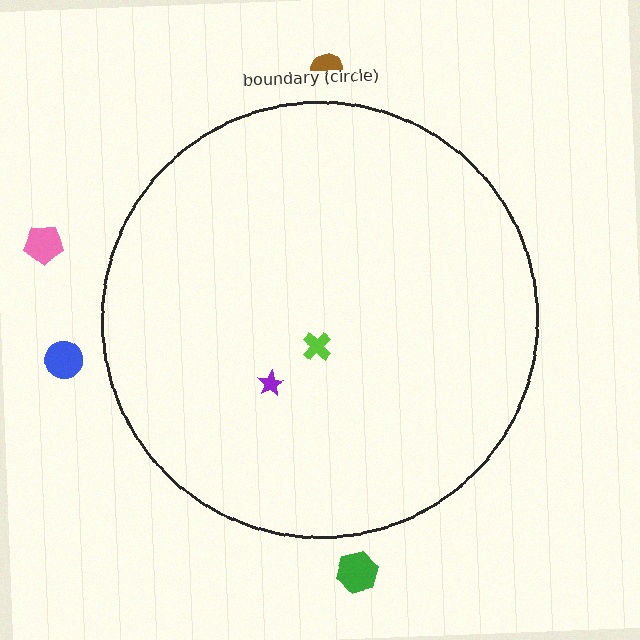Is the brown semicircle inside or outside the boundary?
Outside.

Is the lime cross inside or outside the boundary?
Inside.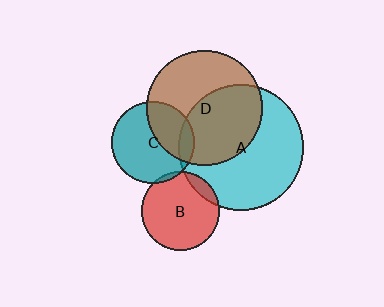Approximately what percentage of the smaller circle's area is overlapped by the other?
Approximately 50%.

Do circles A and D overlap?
Yes.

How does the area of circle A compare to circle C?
Approximately 2.3 times.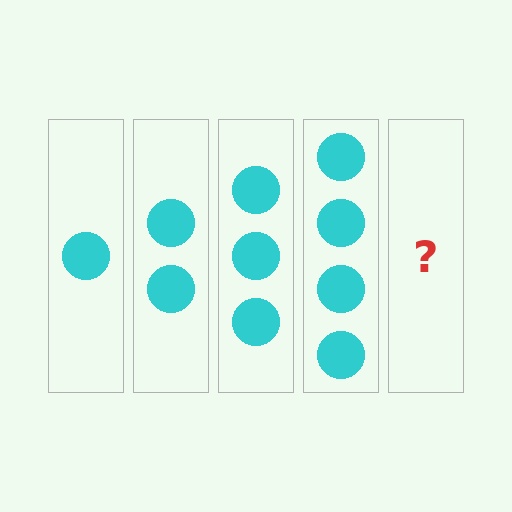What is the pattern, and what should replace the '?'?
The pattern is that each step adds one more circle. The '?' should be 5 circles.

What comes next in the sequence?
The next element should be 5 circles.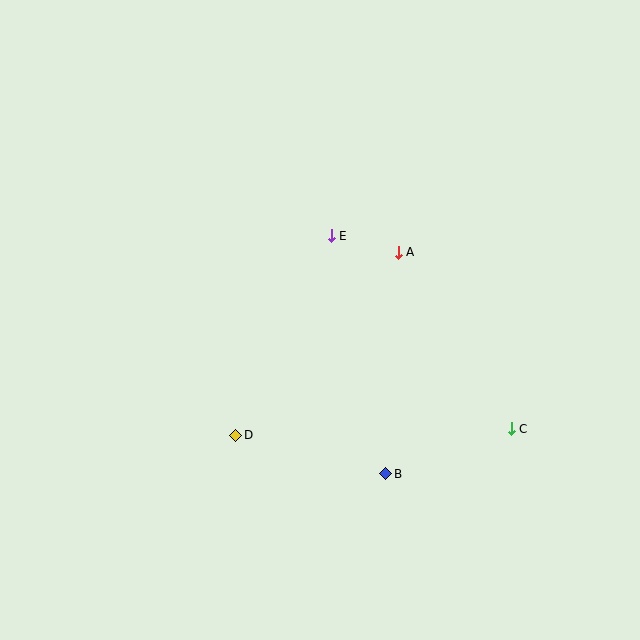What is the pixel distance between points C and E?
The distance between C and E is 264 pixels.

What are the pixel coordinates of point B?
Point B is at (386, 474).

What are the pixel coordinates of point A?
Point A is at (398, 252).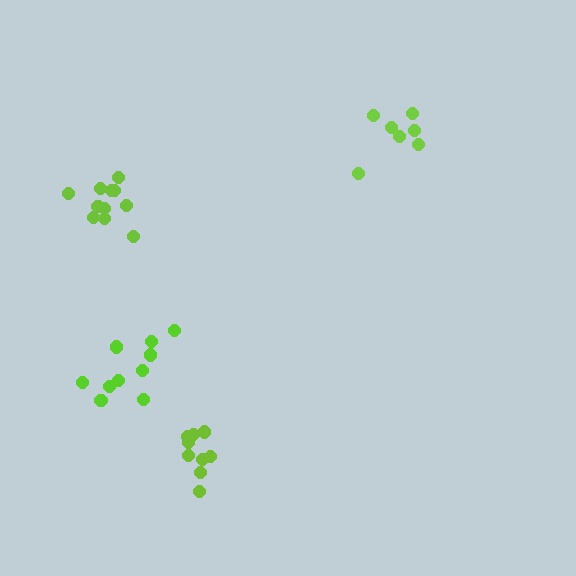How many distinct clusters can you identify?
There are 4 distinct clusters.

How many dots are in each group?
Group 1: 7 dots, Group 2: 11 dots, Group 3: 10 dots, Group 4: 9 dots (37 total).